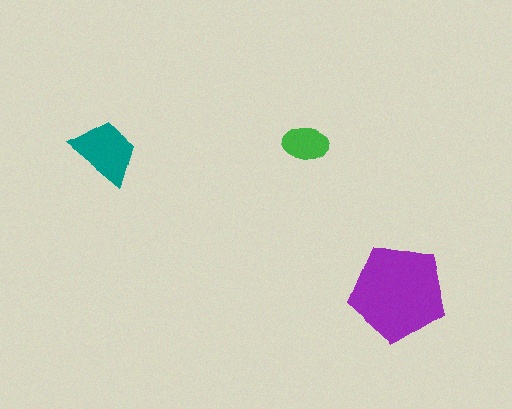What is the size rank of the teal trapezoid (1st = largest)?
2nd.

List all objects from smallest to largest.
The green ellipse, the teal trapezoid, the purple pentagon.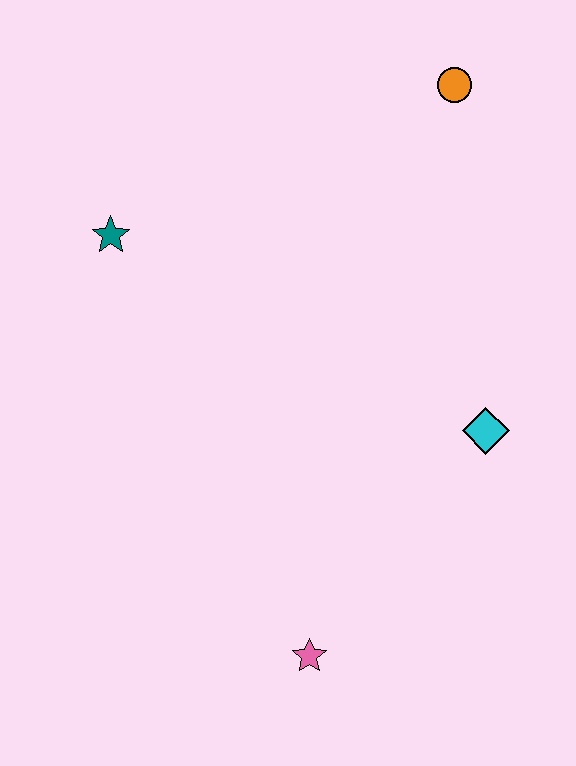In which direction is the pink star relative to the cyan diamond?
The pink star is below the cyan diamond.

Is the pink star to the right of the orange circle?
No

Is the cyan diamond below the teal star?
Yes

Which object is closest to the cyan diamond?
The pink star is closest to the cyan diamond.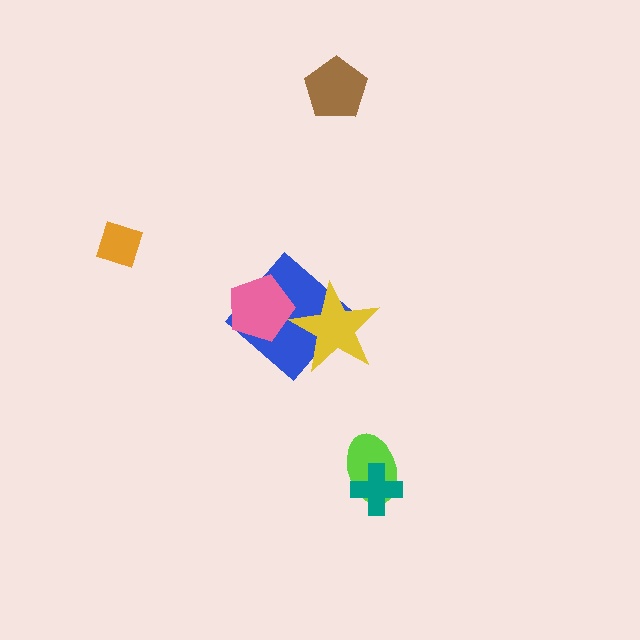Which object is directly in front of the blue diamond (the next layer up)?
The yellow star is directly in front of the blue diamond.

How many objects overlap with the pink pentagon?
1 object overlaps with the pink pentagon.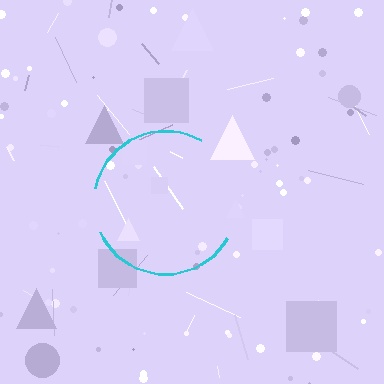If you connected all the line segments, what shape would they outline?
They would outline a circle.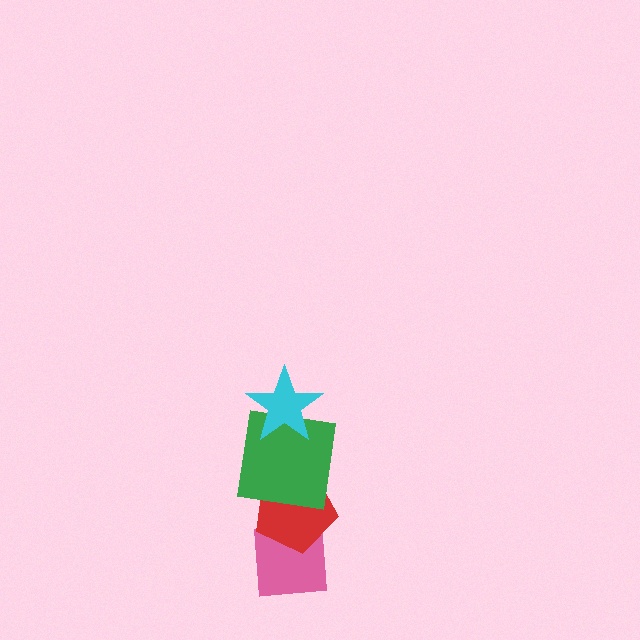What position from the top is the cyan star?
The cyan star is 1st from the top.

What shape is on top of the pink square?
The red pentagon is on top of the pink square.